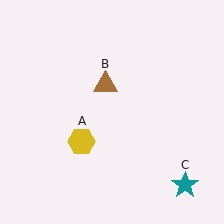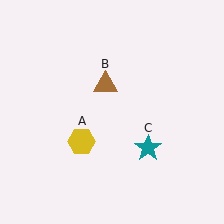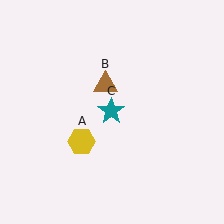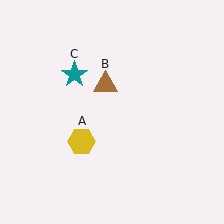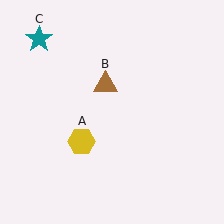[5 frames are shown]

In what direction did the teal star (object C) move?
The teal star (object C) moved up and to the left.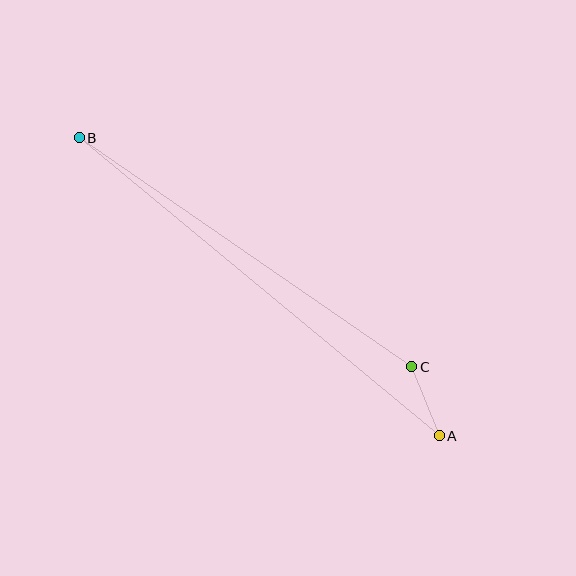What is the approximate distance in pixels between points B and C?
The distance between B and C is approximately 404 pixels.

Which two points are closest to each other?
Points A and C are closest to each other.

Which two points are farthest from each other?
Points A and B are farthest from each other.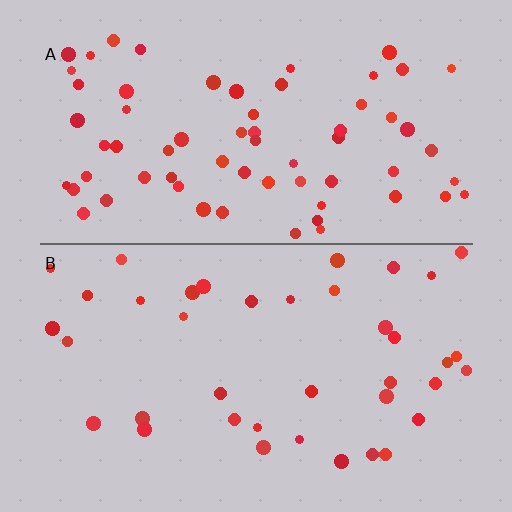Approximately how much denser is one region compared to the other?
Approximately 1.7× — region A over region B.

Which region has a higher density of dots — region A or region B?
A (the top).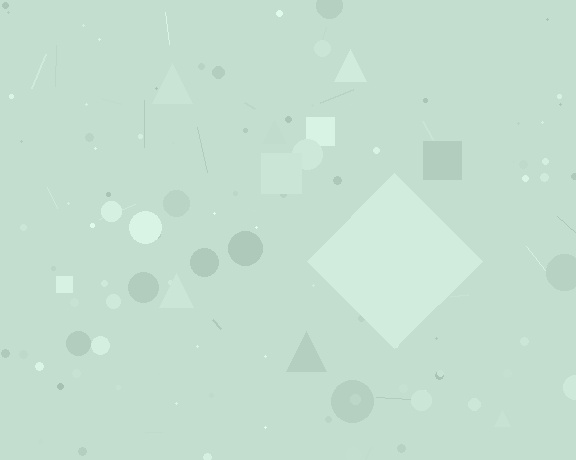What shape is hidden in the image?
A diamond is hidden in the image.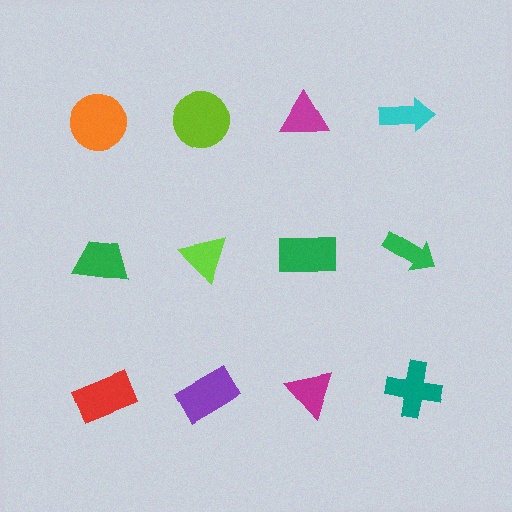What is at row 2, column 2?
A lime triangle.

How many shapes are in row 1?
4 shapes.